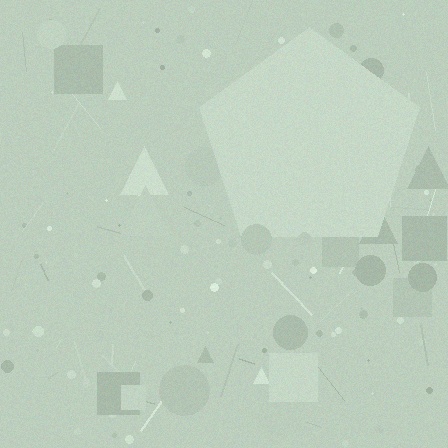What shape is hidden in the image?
A pentagon is hidden in the image.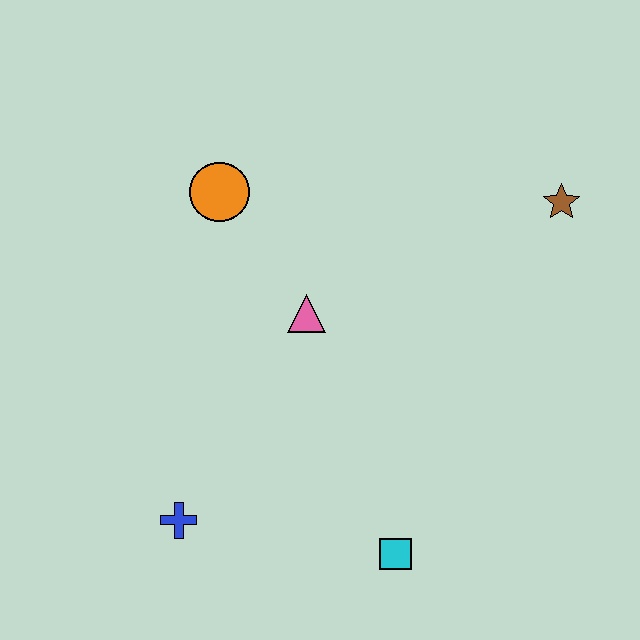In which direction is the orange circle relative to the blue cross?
The orange circle is above the blue cross.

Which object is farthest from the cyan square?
The orange circle is farthest from the cyan square.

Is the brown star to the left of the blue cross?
No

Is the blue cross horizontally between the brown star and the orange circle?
No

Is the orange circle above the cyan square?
Yes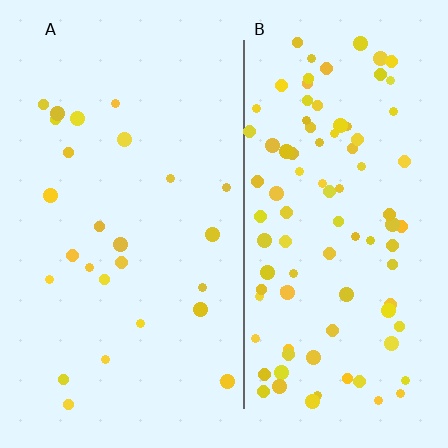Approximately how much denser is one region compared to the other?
Approximately 3.7× — region B over region A.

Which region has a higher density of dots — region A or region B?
B (the right).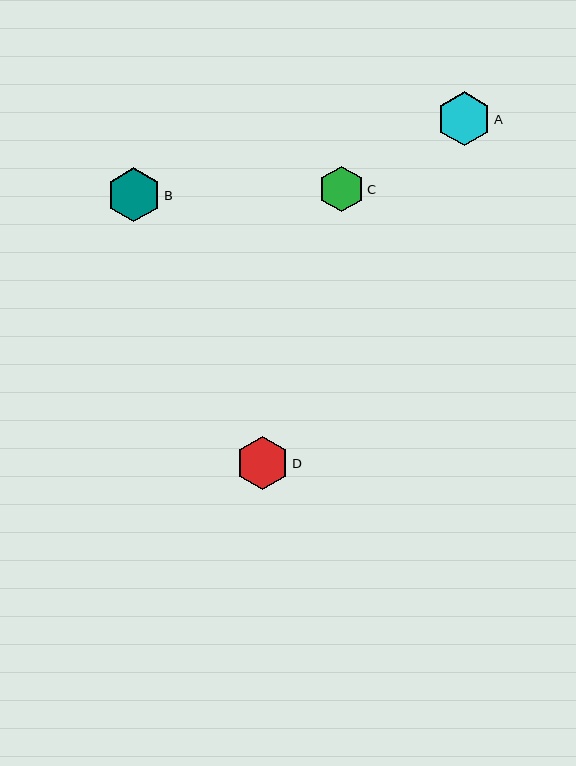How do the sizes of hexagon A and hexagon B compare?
Hexagon A and hexagon B are approximately the same size.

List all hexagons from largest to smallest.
From largest to smallest: A, B, D, C.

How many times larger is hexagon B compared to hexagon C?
Hexagon B is approximately 1.2 times the size of hexagon C.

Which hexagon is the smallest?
Hexagon C is the smallest with a size of approximately 46 pixels.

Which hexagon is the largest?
Hexagon A is the largest with a size of approximately 54 pixels.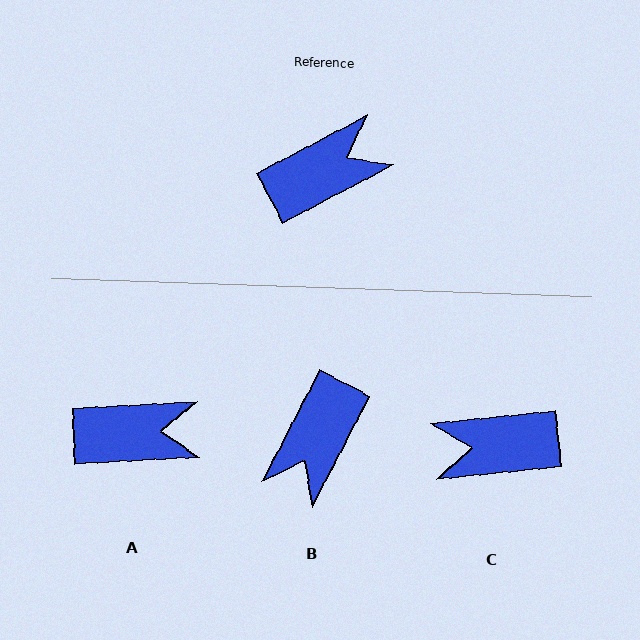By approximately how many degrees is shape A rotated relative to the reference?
Approximately 25 degrees clockwise.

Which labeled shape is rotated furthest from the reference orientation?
C, about 158 degrees away.